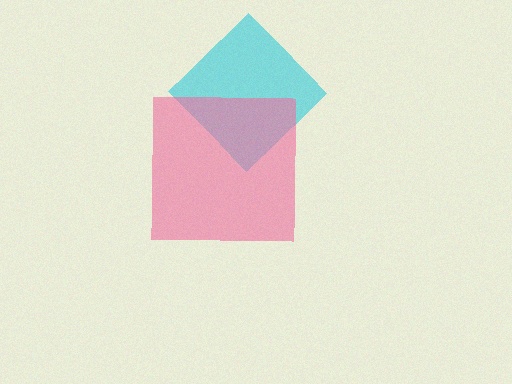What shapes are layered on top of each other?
The layered shapes are: a cyan diamond, a pink square.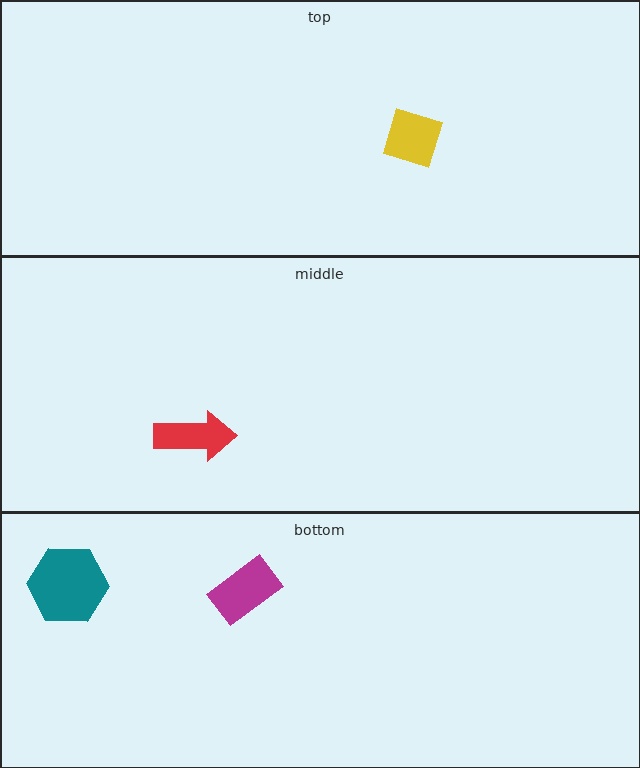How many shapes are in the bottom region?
2.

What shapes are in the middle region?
The red arrow.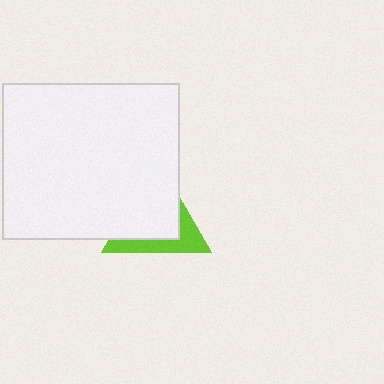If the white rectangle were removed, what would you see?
You would see the complete lime triangle.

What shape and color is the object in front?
The object in front is a white rectangle.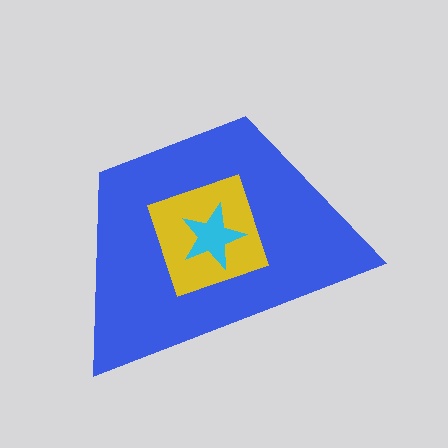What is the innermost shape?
The cyan star.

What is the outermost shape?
The blue trapezoid.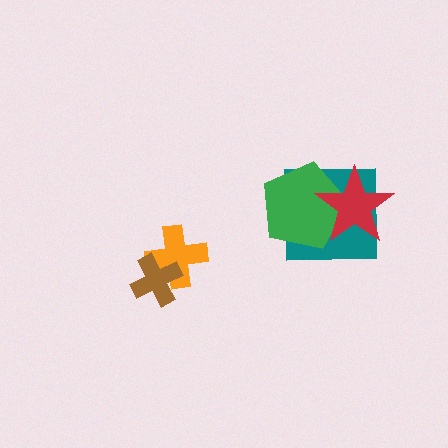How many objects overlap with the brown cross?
1 object overlaps with the brown cross.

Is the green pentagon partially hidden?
Yes, it is partially covered by another shape.